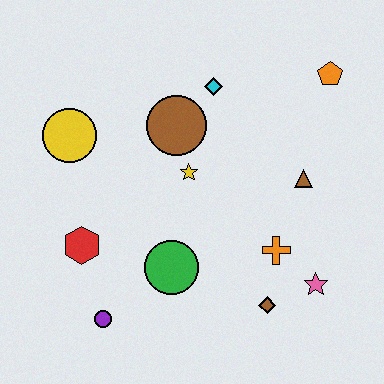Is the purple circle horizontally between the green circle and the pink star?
No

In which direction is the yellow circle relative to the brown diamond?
The yellow circle is to the left of the brown diamond.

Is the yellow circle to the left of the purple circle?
Yes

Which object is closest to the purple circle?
The red hexagon is closest to the purple circle.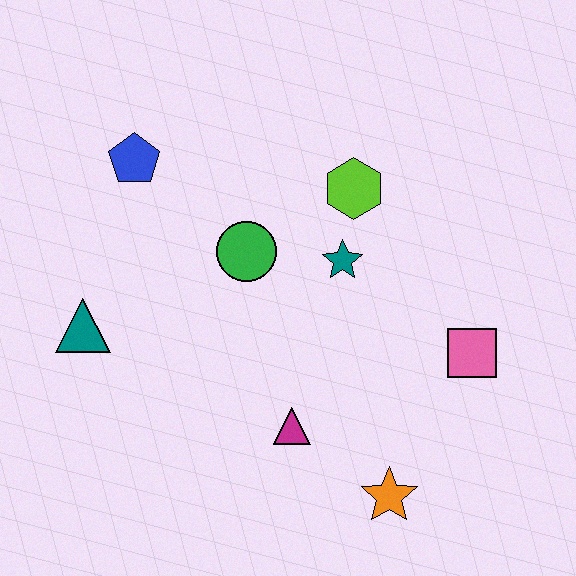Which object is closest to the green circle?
The teal star is closest to the green circle.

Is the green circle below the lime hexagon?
Yes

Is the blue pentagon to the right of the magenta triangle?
No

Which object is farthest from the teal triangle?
The pink square is farthest from the teal triangle.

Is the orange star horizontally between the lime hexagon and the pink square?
Yes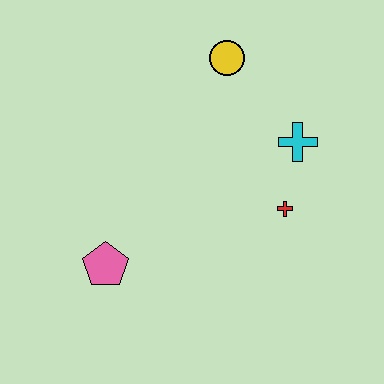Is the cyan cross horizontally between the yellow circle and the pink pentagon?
No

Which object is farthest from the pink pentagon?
The yellow circle is farthest from the pink pentagon.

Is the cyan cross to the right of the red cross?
Yes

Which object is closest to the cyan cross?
The red cross is closest to the cyan cross.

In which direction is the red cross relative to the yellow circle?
The red cross is below the yellow circle.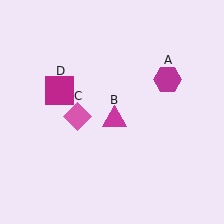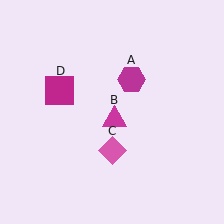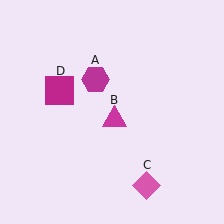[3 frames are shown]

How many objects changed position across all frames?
2 objects changed position: magenta hexagon (object A), pink diamond (object C).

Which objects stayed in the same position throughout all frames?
Magenta triangle (object B) and magenta square (object D) remained stationary.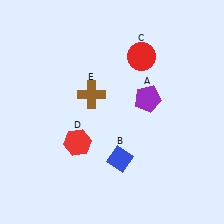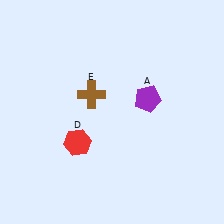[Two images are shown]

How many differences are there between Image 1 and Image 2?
There are 2 differences between the two images.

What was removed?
The blue diamond (B), the red circle (C) were removed in Image 2.